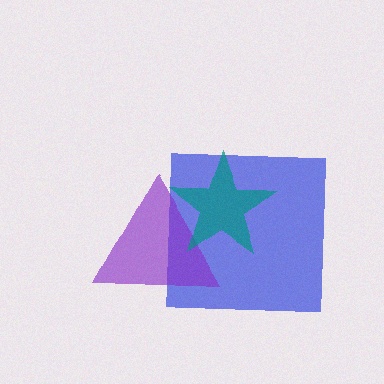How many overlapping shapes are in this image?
There are 3 overlapping shapes in the image.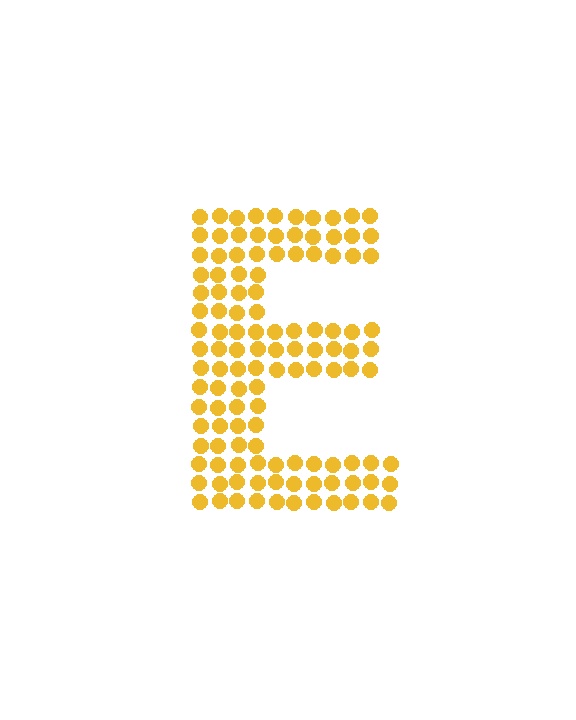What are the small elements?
The small elements are circles.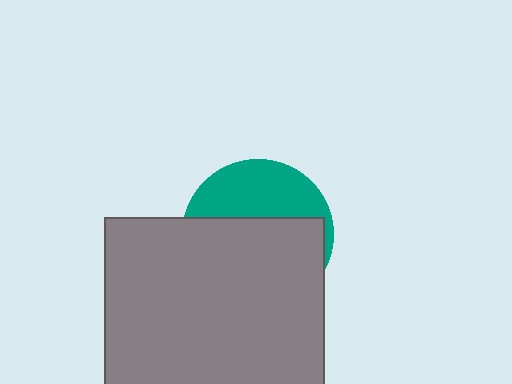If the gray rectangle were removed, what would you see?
You would see the complete teal circle.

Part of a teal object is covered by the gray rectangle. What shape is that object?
It is a circle.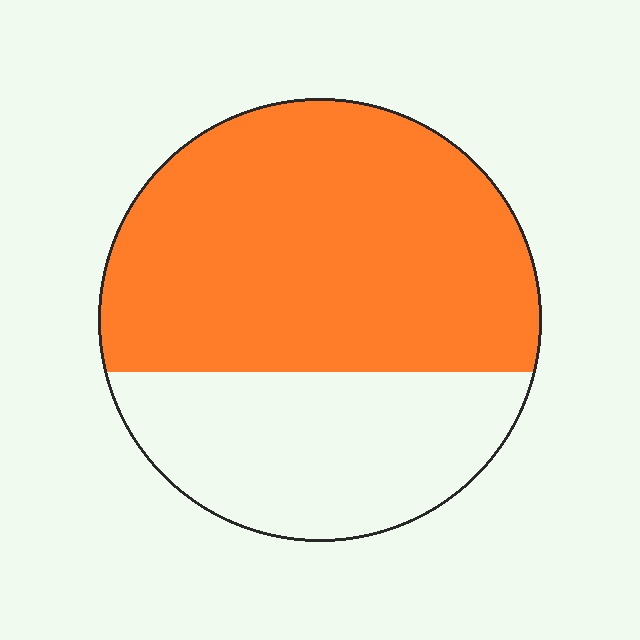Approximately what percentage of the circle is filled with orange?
Approximately 65%.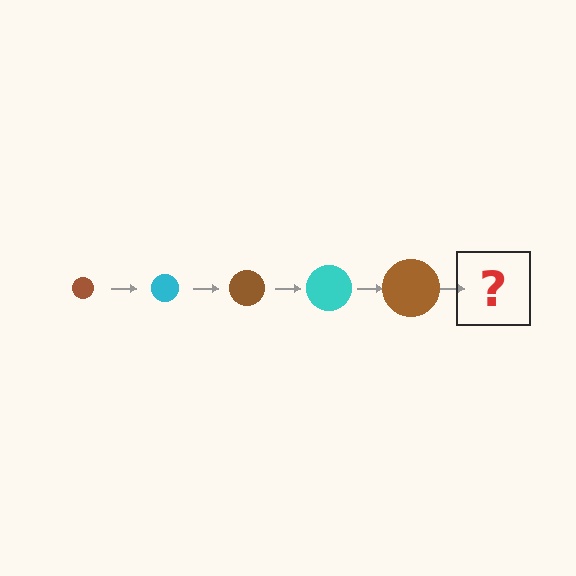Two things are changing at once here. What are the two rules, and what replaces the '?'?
The two rules are that the circle grows larger each step and the color cycles through brown and cyan. The '?' should be a cyan circle, larger than the previous one.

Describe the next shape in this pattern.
It should be a cyan circle, larger than the previous one.